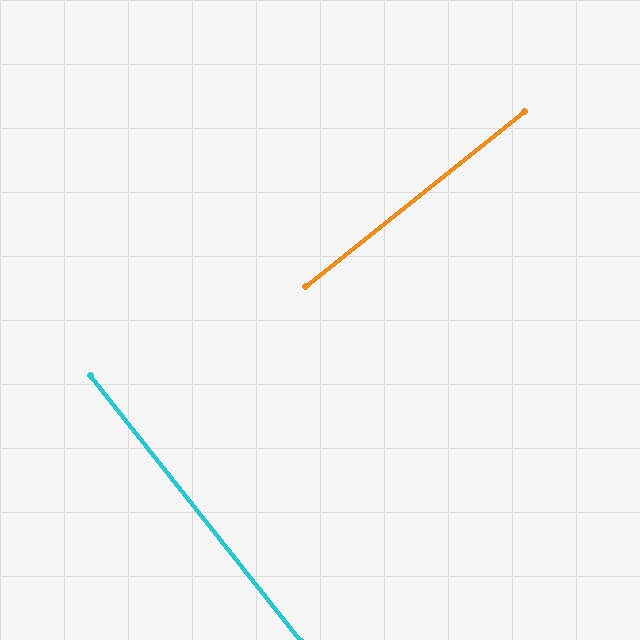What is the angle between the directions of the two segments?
Approximately 90 degrees.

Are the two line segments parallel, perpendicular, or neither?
Perpendicular — they meet at approximately 90°.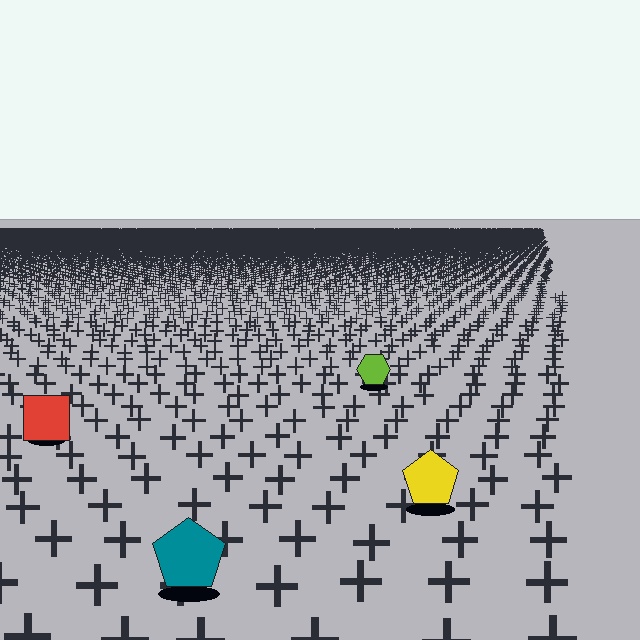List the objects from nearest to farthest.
From nearest to farthest: the teal pentagon, the yellow pentagon, the red square, the lime hexagon.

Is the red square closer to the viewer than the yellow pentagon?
No. The yellow pentagon is closer — you can tell from the texture gradient: the ground texture is coarser near it.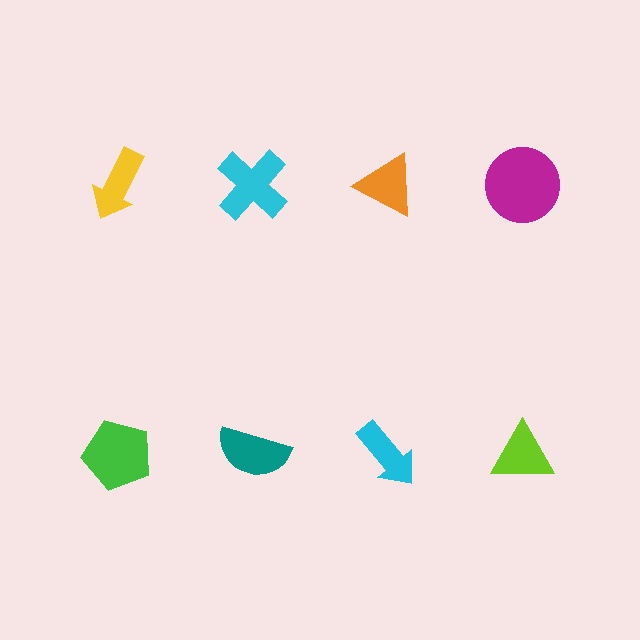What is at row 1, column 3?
An orange triangle.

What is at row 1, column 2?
A cyan cross.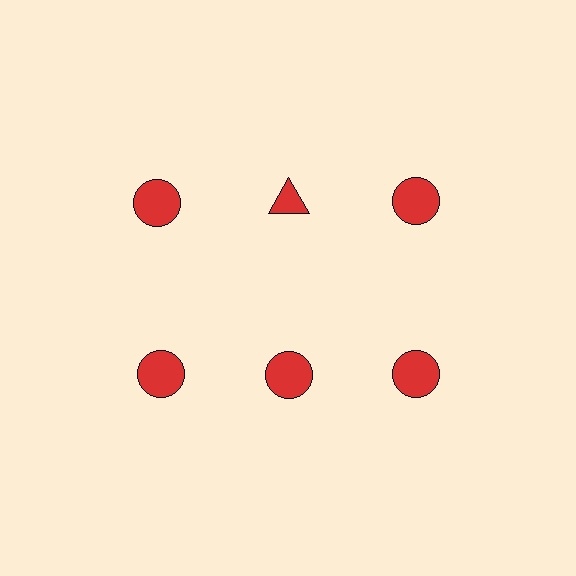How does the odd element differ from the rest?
It has a different shape: triangle instead of circle.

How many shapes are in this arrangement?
There are 6 shapes arranged in a grid pattern.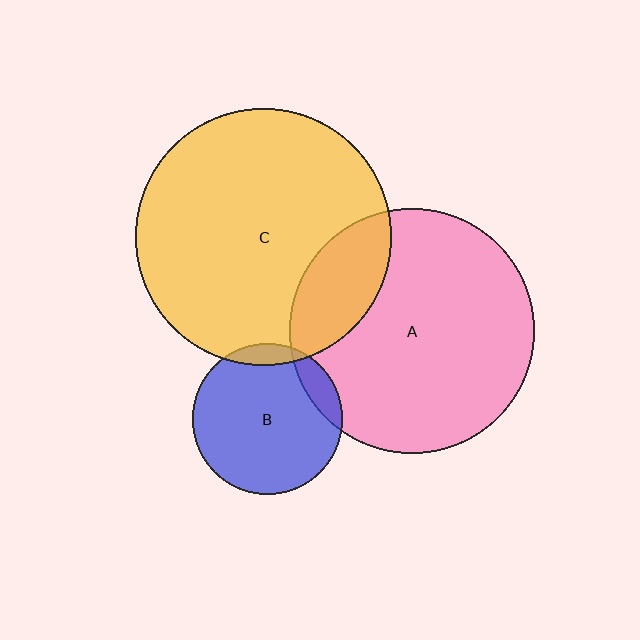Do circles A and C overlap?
Yes.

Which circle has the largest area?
Circle C (yellow).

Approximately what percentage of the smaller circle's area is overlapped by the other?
Approximately 20%.